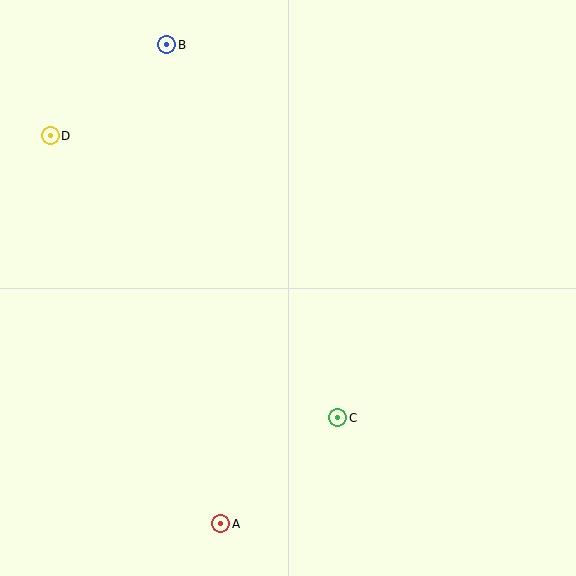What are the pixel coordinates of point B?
Point B is at (167, 45).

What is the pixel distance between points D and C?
The distance between D and C is 403 pixels.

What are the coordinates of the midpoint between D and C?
The midpoint between D and C is at (194, 277).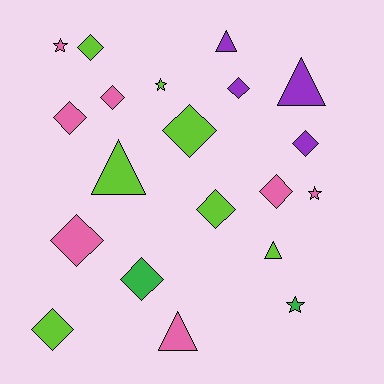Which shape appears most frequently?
Diamond, with 11 objects.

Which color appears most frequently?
Pink, with 7 objects.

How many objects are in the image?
There are 20 objects.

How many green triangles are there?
There are no green triangles.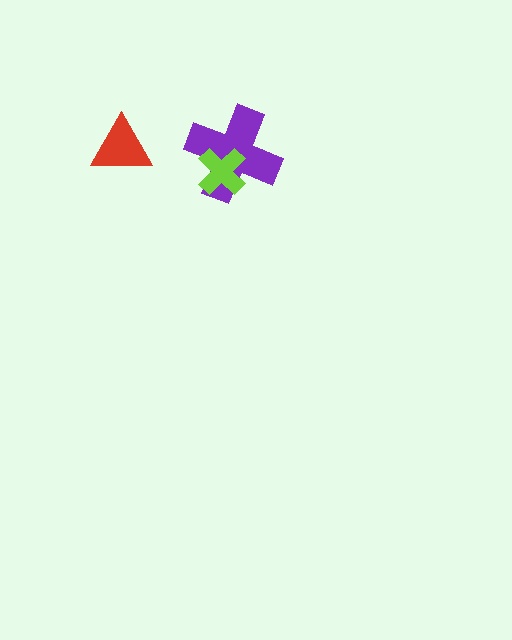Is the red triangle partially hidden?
No, no other shape covers it.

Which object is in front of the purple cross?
The lime cross is in front of the purple cross.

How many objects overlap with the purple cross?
1 object overlaps with the purple cross.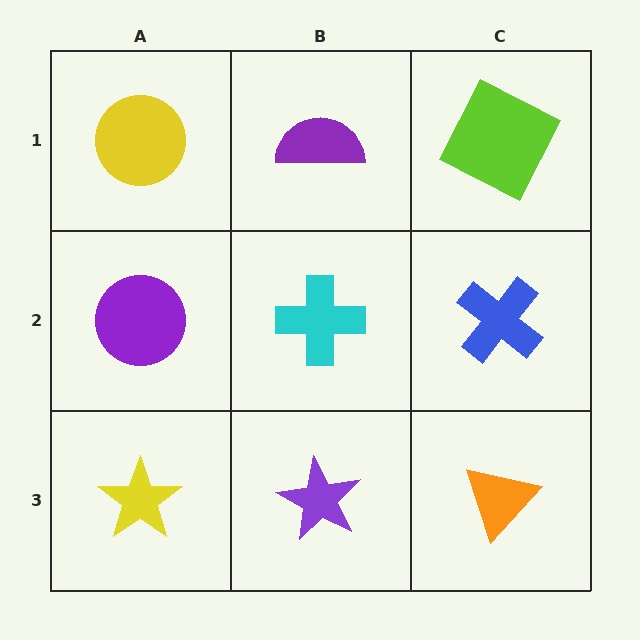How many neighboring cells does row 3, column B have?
3.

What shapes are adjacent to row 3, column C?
A blue cross (row 2, column C), a purple star (row 3, column B).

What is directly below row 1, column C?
A blue cross.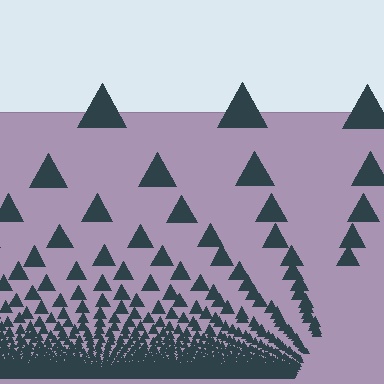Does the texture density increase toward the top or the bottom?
Density increases toward the bottom.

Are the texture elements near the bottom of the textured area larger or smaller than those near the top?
Smaller. The gradient is inverted — elements near the bottom are smaller and denser.